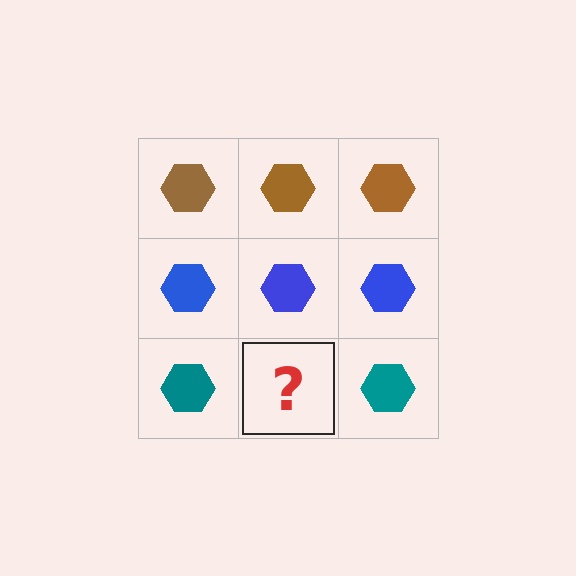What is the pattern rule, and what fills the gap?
The rule is that each row has a consistent color. The gap should be filled with a teal hexagon.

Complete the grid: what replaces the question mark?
The question mark should be replaced with a teal hexagon.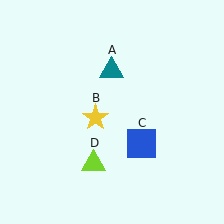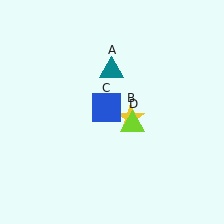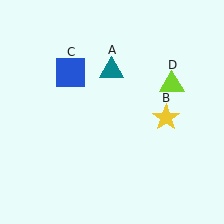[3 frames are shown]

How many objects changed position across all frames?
3 objects changed position: yellow star (object B), blue square (object C), lime triangle (object D).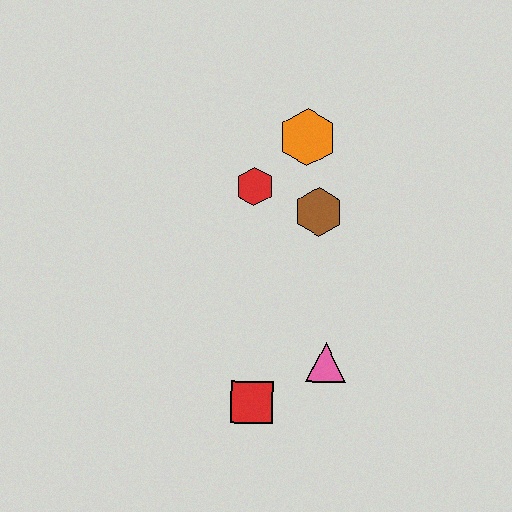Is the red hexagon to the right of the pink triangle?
No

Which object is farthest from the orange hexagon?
The red square is farthest from the orange hexagon.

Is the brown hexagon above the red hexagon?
No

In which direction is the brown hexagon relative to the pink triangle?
The brown hexagon is above the pink triangle.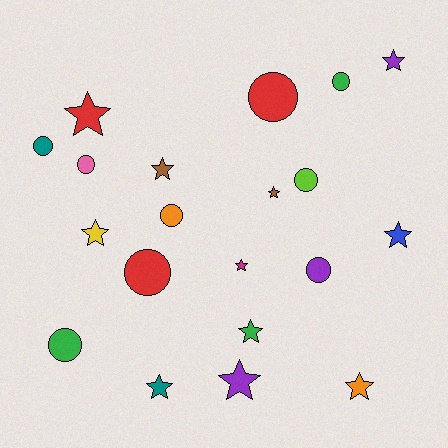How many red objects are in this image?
There are 3 red objects.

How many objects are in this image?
There are 20 objects.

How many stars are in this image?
There are 11 stars.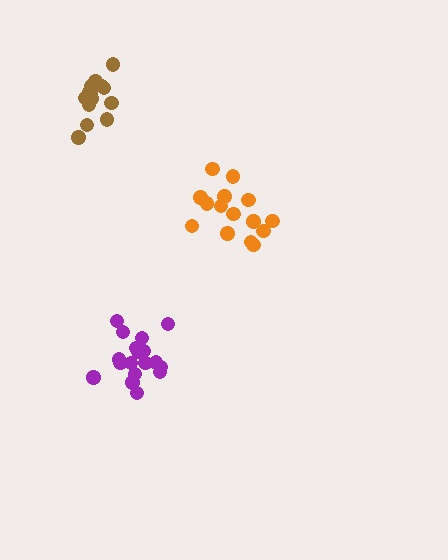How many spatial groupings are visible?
There are 3 spatial groupings.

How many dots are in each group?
Group 1: 18 dots, Group 2: 15 dots, Group 3: 14 dots (47 total).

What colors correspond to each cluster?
The clusters are colored: purple, orange, brown.